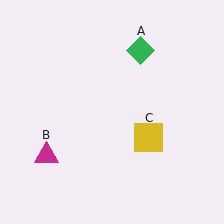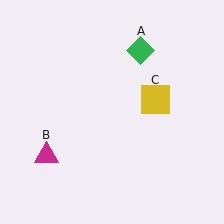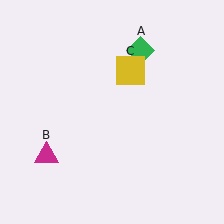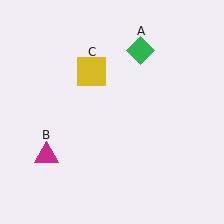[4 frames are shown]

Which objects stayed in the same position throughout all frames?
Green diamond (object A) and magenta triangle (object B) remained stationary.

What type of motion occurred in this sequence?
The yellow square (object C) rotated counterclockwise around the center of the scene.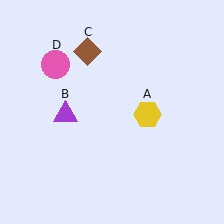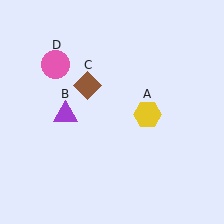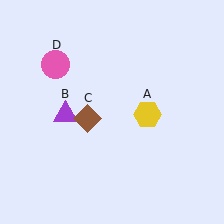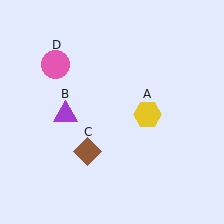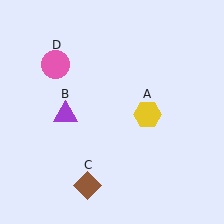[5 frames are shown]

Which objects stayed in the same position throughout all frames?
Yellow hexagon (object A) and purple triangle (object B) and pink circle (object D) remained stationary.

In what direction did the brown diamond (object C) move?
The brown diamond (object C) moved down.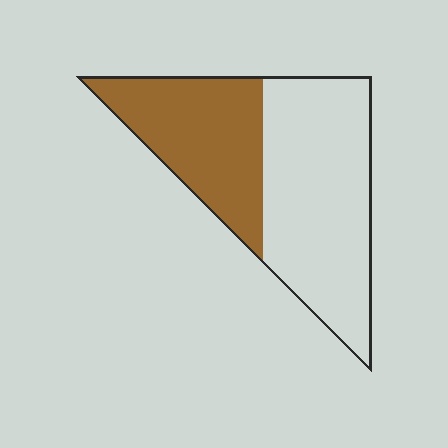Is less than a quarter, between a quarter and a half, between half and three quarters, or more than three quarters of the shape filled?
Between a quarter and a half.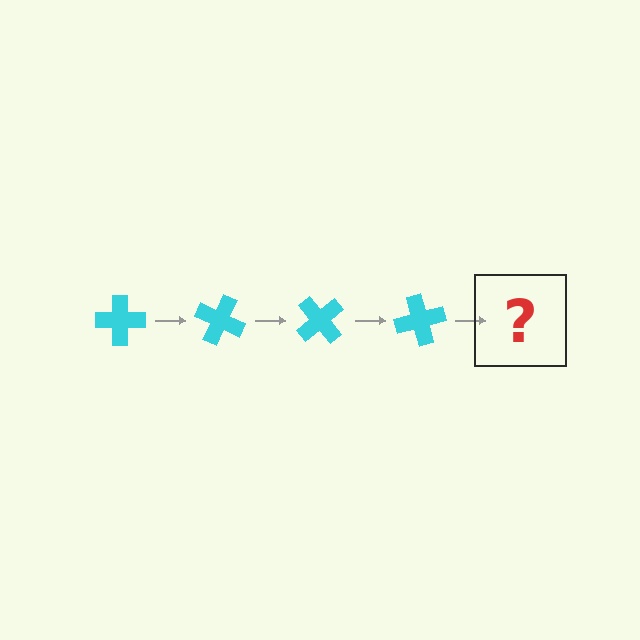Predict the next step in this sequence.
The next step is a cyan cross rotated 100 degrees.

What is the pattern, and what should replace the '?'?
The pattern is that the cross rotates 25 degrees each step. The '?' should be a cyan cross rotated 100 degrees.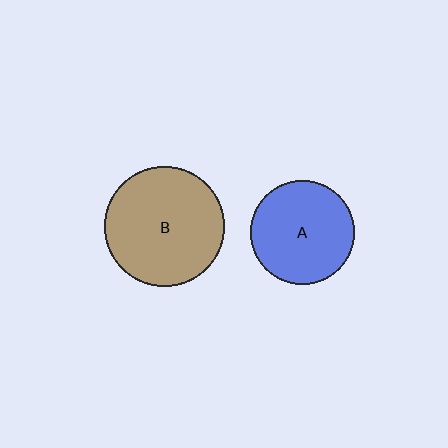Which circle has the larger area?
Circle B (brown).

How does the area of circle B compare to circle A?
Approximately 1.3 times.